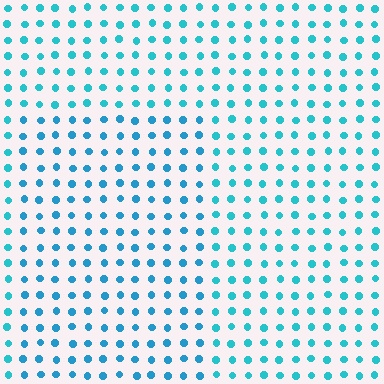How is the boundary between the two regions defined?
The boundary is defined purely by a slight shift in hue (about 16 degrees). Spacing, size, and orientation are identical on both sides.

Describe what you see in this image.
The image is filled with small cyan elements in a uniform arrangement. A rectangle-shaped region is visible where the elements are tinted to a slightly different hue, forming a subtle color boundary.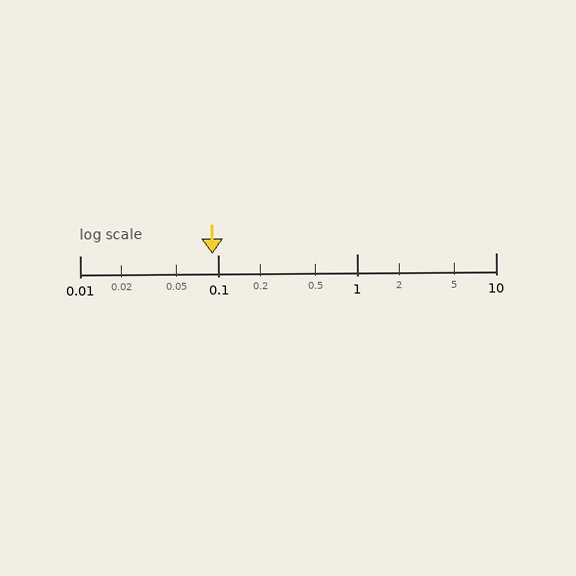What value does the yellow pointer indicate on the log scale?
The pointer indicates approximately 0.091.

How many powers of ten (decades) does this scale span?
The scale spans 3 decades, from 0.01 to 10.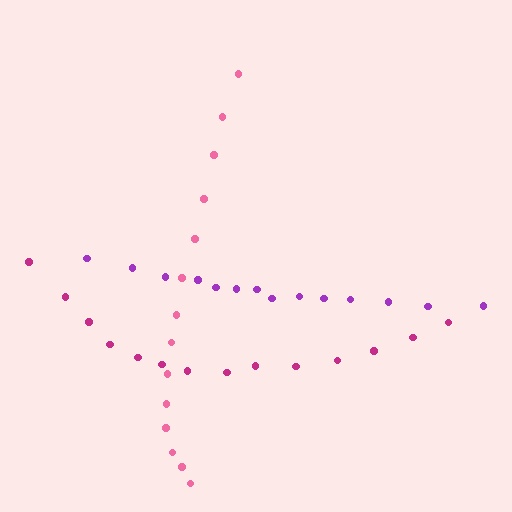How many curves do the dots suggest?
There are 3 distinct paths.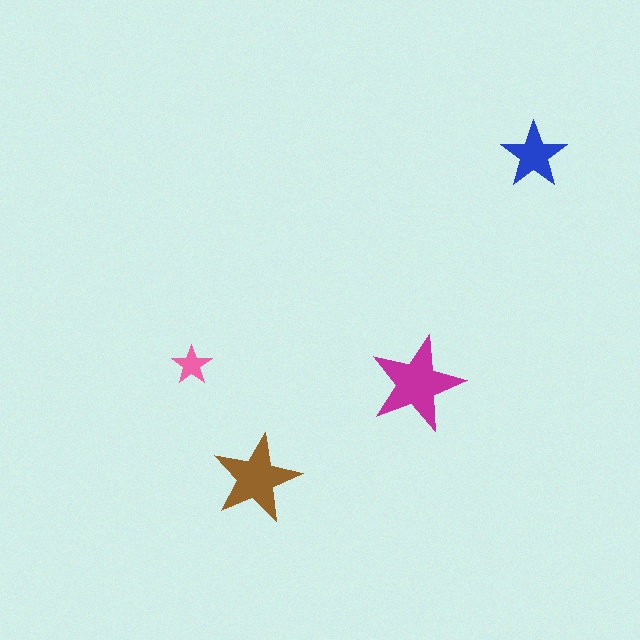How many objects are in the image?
There are 4 objects in the image.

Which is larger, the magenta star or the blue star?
The magenta one.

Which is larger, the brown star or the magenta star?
The magenta one.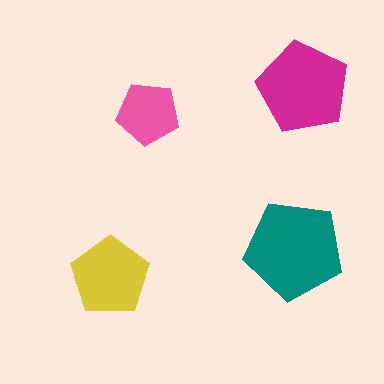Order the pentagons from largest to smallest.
the teal one, the magenta one, the yellow one, the pink one.